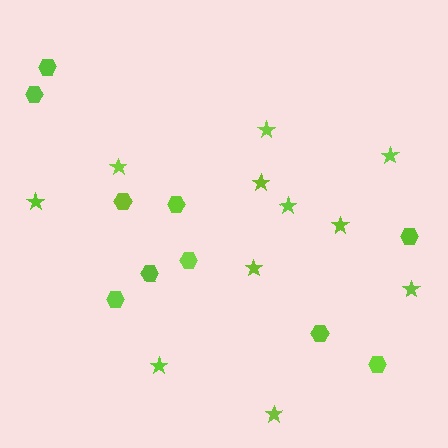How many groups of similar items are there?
There are 2 groups: one group of stars (11) and one group of hexagons (10).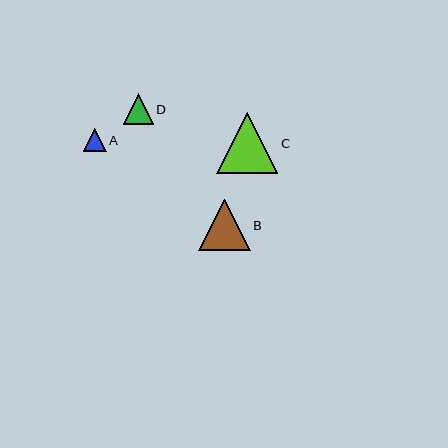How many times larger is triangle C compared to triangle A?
Triangle C is approximately 2.7 times the size of triangle A.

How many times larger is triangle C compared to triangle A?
Triangle C is approximately 2.7 times the size of triangle A.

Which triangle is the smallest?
Triangle A is the smallest with a size of approximately 23 pixels.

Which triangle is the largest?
Triangle C is the largest with a size of approximately 61 pixels.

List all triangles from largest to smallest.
From largest to smallest: C, B, D, A.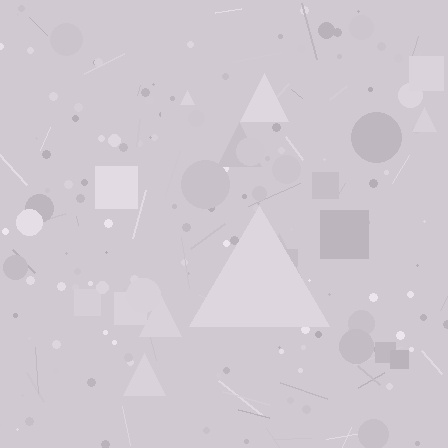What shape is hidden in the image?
A triangle is hidden in the image.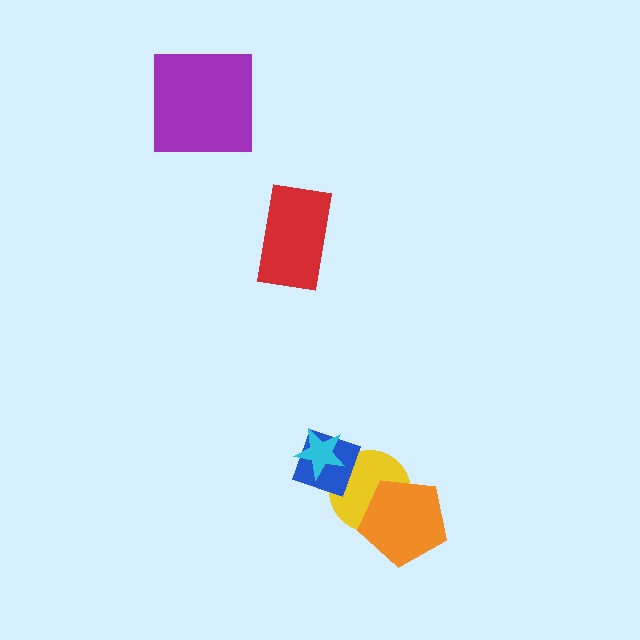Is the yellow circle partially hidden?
Yes, it is partially covered by another shape.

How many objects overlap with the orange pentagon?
1 object overlaps with the orange pentagon.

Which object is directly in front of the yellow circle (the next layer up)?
The blue diamond is directly in front of the yellow circle.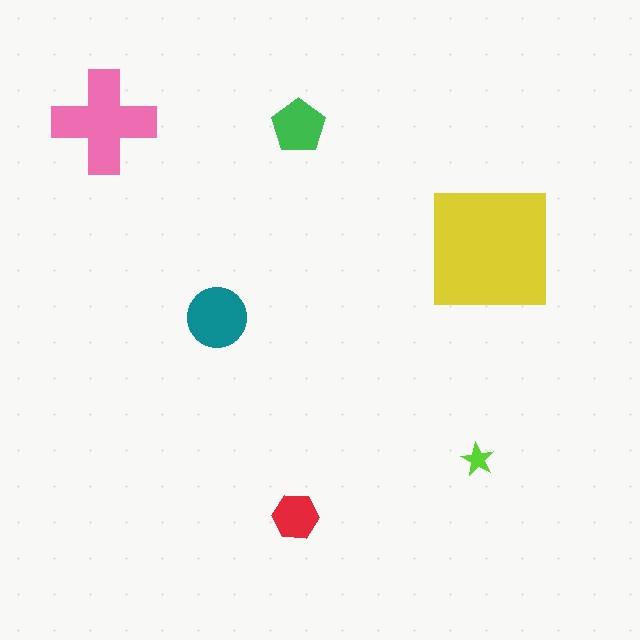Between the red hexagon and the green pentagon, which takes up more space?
The green pentagon.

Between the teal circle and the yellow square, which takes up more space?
The yellow square.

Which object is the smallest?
The lime star.